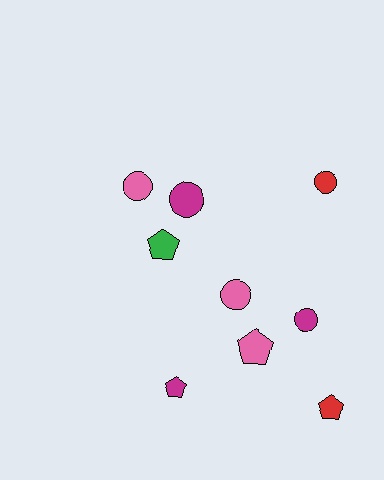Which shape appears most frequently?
Circle, with 5 objects.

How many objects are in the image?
There are 9 objects.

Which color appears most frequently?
Pink, with 3 objects.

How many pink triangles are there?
There are no pink triangles.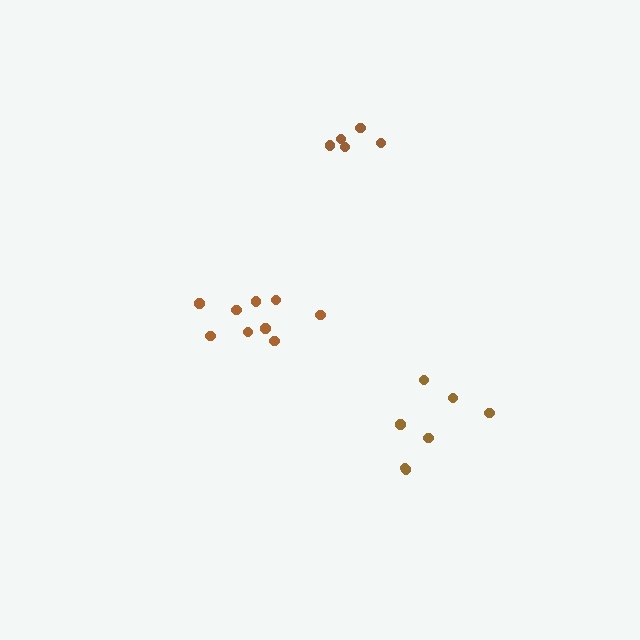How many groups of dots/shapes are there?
There are 3 groups.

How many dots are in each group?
Group 1: 9 dots, Group 2: 7 dots, Group 3: 5 dots (21 total).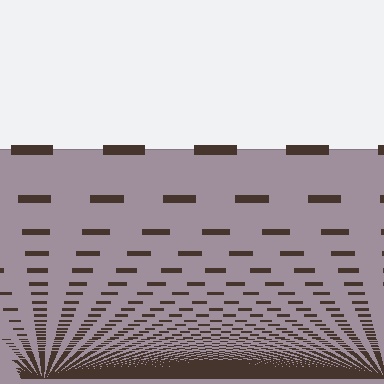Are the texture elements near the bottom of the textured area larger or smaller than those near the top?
Smaller. The gradient is inverted — elements near the bottom are smaller and denser.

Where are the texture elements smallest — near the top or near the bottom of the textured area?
Near the bottom.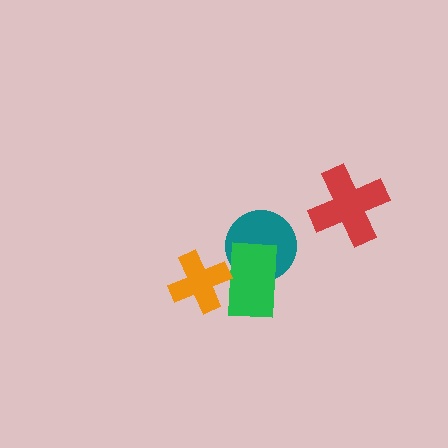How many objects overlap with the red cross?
0 objects overlap with the red cross.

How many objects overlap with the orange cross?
1 object overlaps with the orange cross.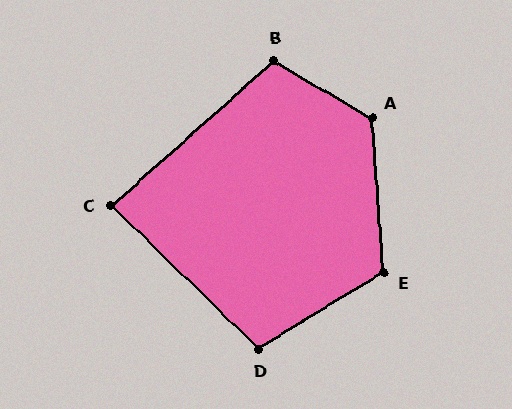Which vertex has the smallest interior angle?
C, at approximately 86 degrees.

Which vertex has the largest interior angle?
A, at approximately 124 degrees.